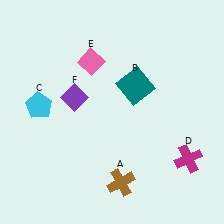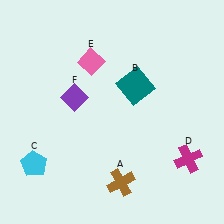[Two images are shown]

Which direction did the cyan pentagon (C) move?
The cyan pentagon (C) moved down.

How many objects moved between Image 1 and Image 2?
1 object moved between the two images.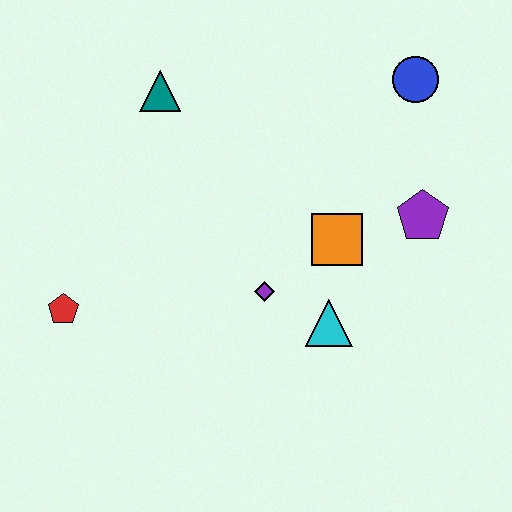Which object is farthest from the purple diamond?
The blue circle is farthest from the purple diamond.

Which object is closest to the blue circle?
The purple pentagon is closest to the blue circle.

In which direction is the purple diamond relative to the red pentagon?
The purple diamond is to the right of the red pentagon.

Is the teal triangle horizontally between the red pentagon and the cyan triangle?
Yes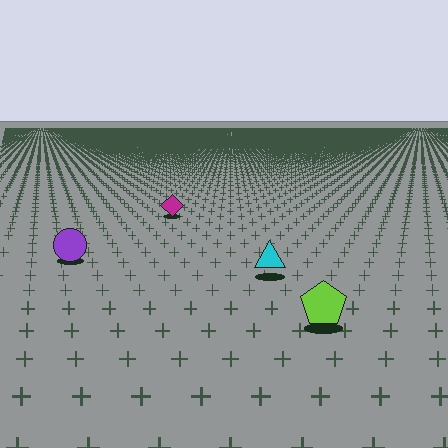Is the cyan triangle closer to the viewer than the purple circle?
Yes. The cyan triangle is closer — you can tell from the texture gradient: the ground texture is coarser near it.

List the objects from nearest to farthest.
From nearest to farthest: the lime pentagon, the cyan triangle, the purple circle, the magenta diamond.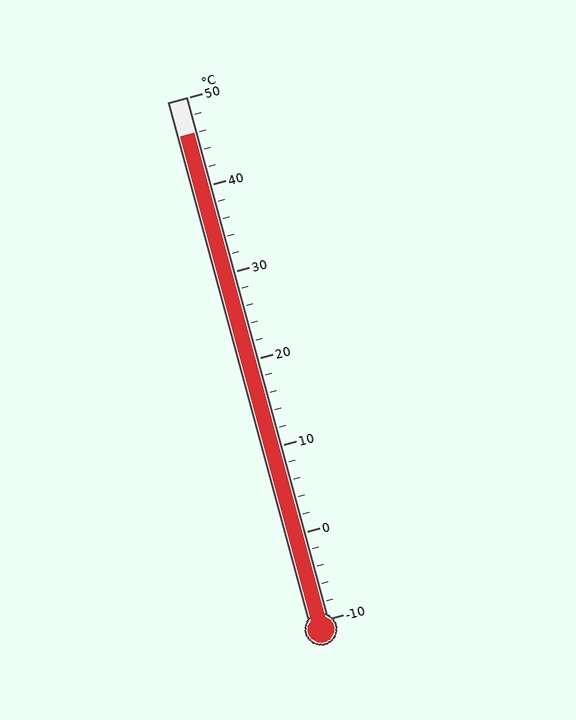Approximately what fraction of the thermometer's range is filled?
The thermometer is filled to approximately 95% of its range.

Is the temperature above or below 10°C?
The temperature is above 10°C.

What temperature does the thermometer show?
The thermometer shows approximately 46°C.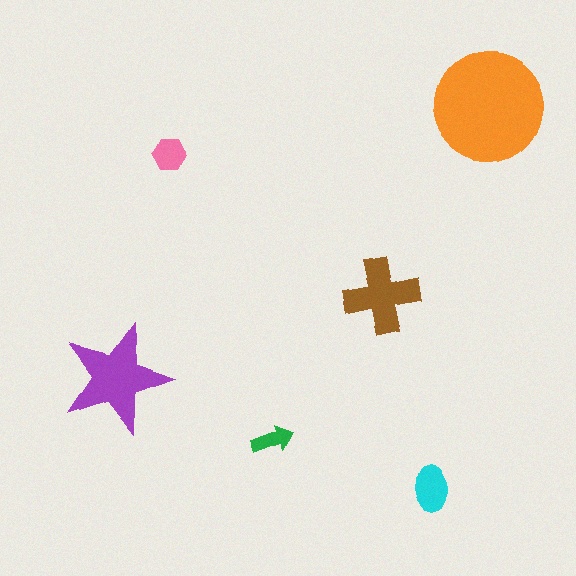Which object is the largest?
The orange circle.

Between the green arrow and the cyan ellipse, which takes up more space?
The cyan ellipse.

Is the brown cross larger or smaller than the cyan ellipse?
Larger.